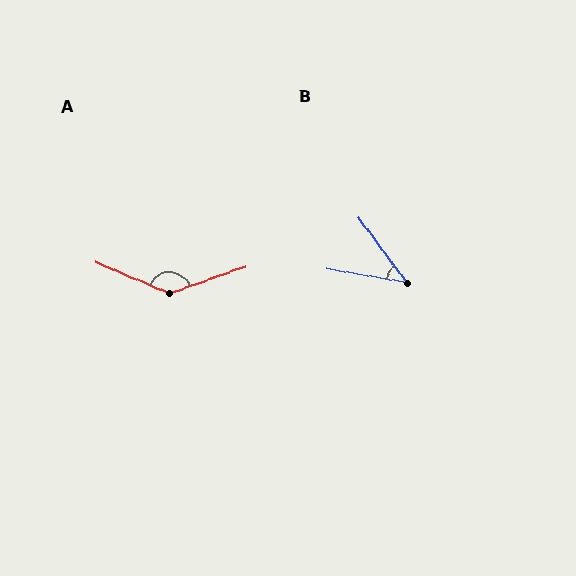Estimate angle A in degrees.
Approximately 138 degrees.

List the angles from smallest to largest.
B (43°), A (138°).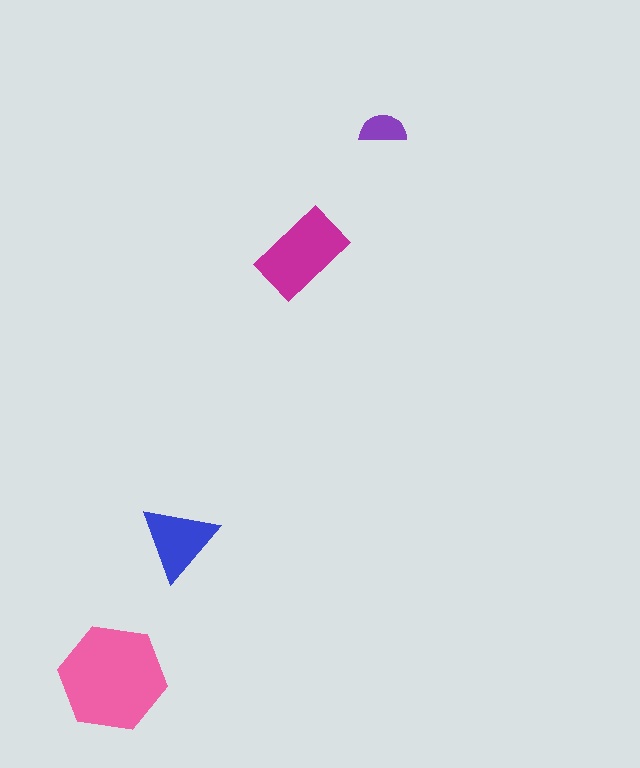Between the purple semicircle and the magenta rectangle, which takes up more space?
The magenta rectangle.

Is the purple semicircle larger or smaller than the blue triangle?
Smaller.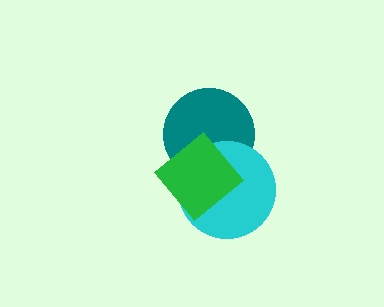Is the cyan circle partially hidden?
Yes, it is partially covered by another shape.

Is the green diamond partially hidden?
No, no other shape covers it.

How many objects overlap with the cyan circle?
2 objects overlap with the cyan circle.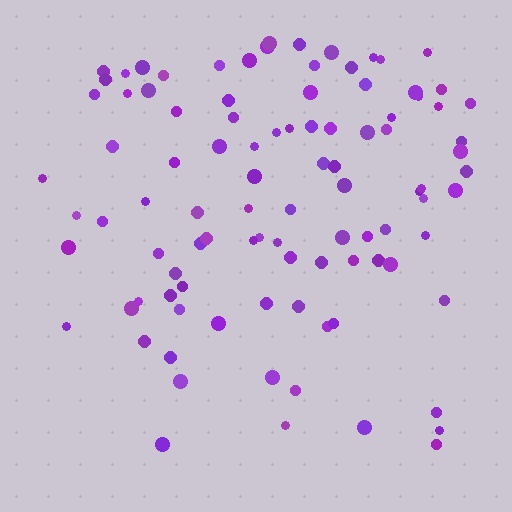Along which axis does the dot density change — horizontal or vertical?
Vertical.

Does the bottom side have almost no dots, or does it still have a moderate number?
Still a moderate number, just noticeably fewer than the top.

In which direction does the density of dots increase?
From bottom to top, with the top side densest.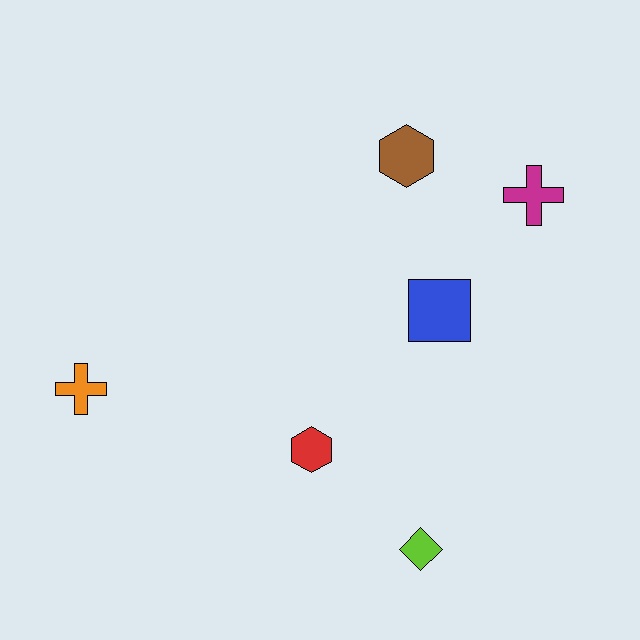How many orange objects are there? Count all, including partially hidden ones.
There is 1 orange object.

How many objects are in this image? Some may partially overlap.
There are 6 objects.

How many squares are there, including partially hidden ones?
There is 1 square.